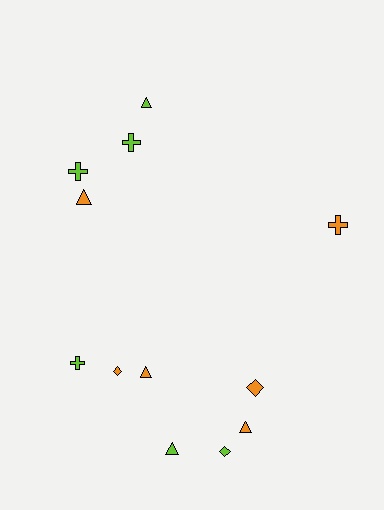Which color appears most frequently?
Lime, with 6 objects.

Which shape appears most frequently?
Triangle, with 5 objects.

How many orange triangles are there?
There are 3 orange triangles.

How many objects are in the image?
There are 12 objects.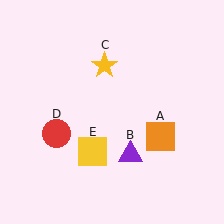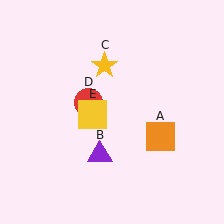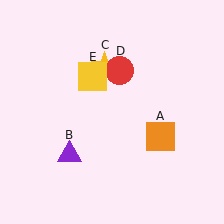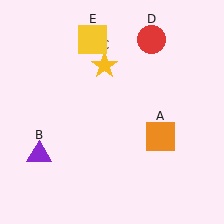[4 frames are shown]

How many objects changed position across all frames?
3 objects changed position: purple triangle (object B), red circle (object D), yellow square (object E).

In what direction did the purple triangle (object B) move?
The purple triangle (object B) moved left.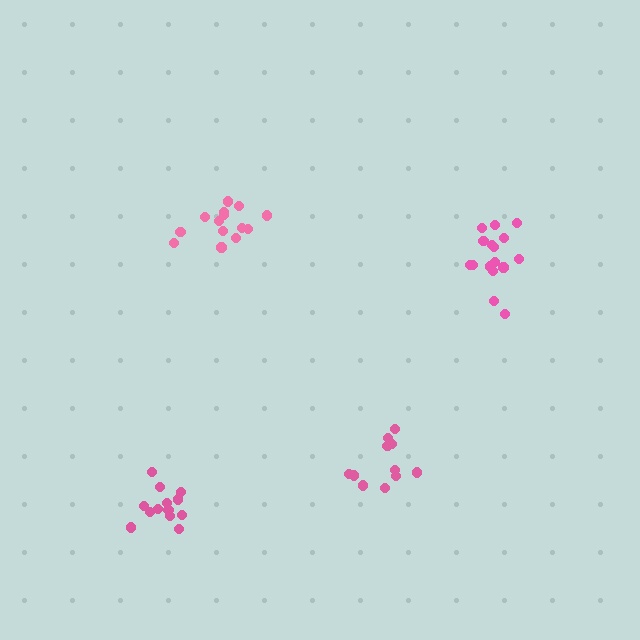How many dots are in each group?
Group 1: 14 dots, Group 2: 11 dots, Group 3: 16 dots, Group 4: 13 dots (54 total).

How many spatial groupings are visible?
There are 4 spatial groupings.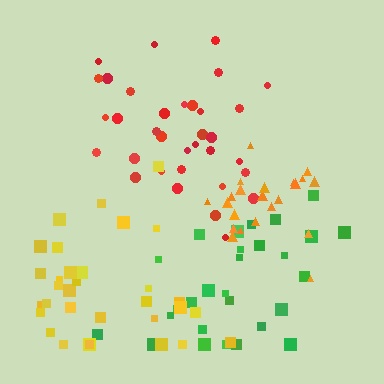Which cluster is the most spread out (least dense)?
Yellow.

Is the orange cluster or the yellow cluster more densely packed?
Orange.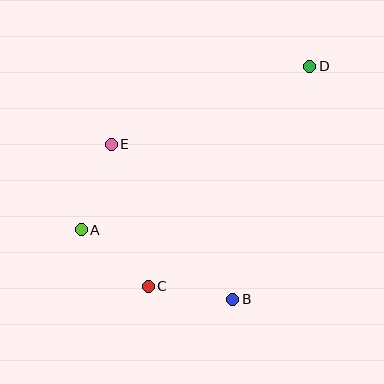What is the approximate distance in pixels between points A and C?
The distance between A and C is approximately 88 pixels.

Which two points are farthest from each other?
Points A and D are farthest from each other.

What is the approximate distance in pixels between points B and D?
The distance between B and D is approximately 246 pixels.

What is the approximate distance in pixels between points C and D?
The distance between C and D is approximately 273 pixels.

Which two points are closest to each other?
Points B and C are closest to each other.